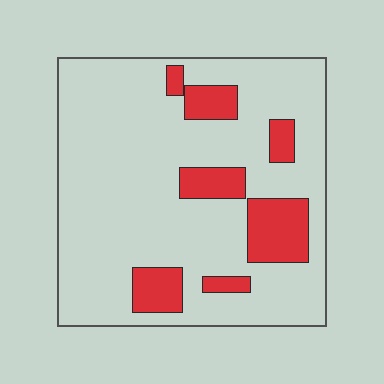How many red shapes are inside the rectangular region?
7.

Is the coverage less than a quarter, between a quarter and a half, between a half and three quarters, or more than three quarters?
Less than a quarter.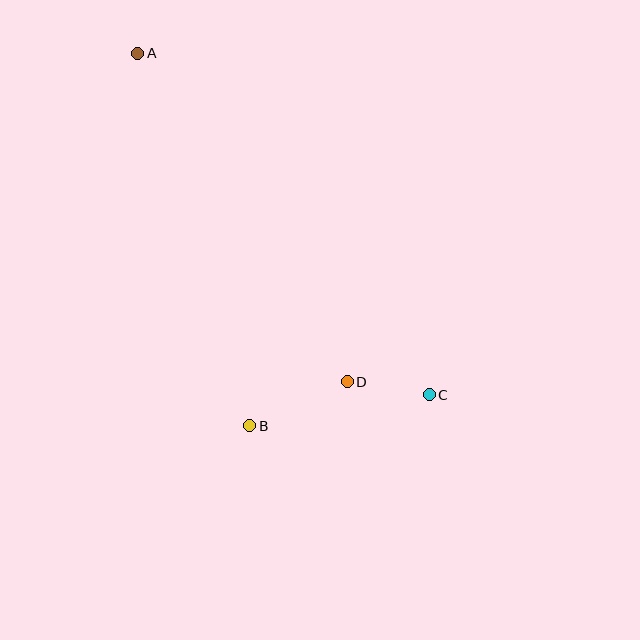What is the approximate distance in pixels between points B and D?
The distance between B and D is approximately 107 pixels.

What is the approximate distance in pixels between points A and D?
The distance between A and D is approximately 390 pixels.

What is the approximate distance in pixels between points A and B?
The distance between A and B is approximately 389 pixels.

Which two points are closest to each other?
Points C and D are closest to each other.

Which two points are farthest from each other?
Points A and C are farthest from each other.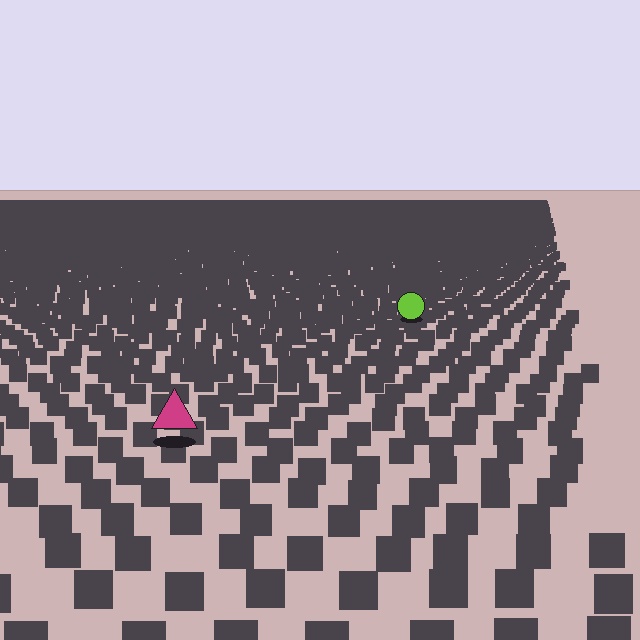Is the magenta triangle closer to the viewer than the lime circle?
Yes. The magenta triangle is closer — you can tell from the texture gradient: the ground texture is coarser near it.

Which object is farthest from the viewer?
The lime circle is farthest from the viewer. It appears smaller and the ground texture around it is denser.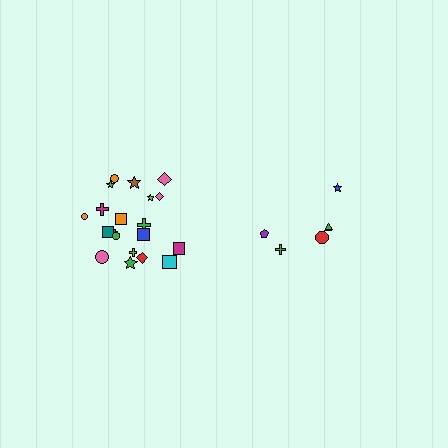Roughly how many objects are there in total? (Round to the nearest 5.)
Roughly 30 objects in total.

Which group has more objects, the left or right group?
The left group.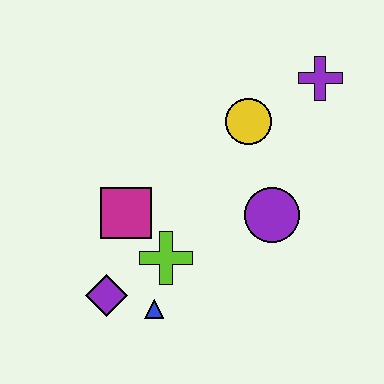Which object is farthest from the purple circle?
The purple diamond is farthest from the purple circle.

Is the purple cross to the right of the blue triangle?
Yes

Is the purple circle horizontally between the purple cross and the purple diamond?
Yes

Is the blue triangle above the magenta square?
No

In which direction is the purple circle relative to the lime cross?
The purple circle is to the right of the lime cross.